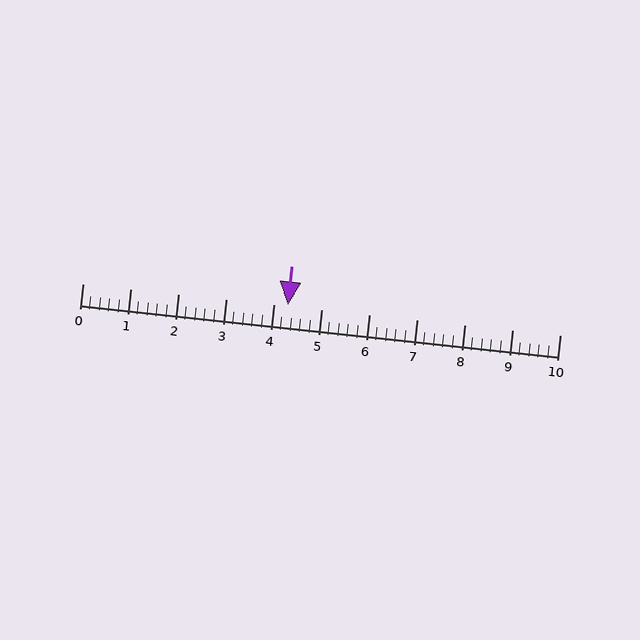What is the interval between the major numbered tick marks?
The major tick marks are spaced 1 units apart.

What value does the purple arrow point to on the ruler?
The purple arrow points to approximately 4.3.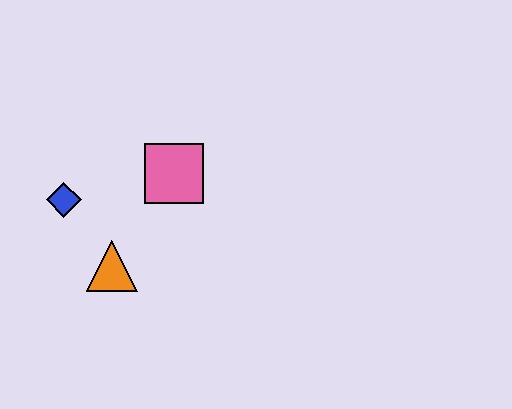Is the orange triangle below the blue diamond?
Yes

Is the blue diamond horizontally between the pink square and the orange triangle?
No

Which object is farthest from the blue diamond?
The pink square is farthest from the blue diamond.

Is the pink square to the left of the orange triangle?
No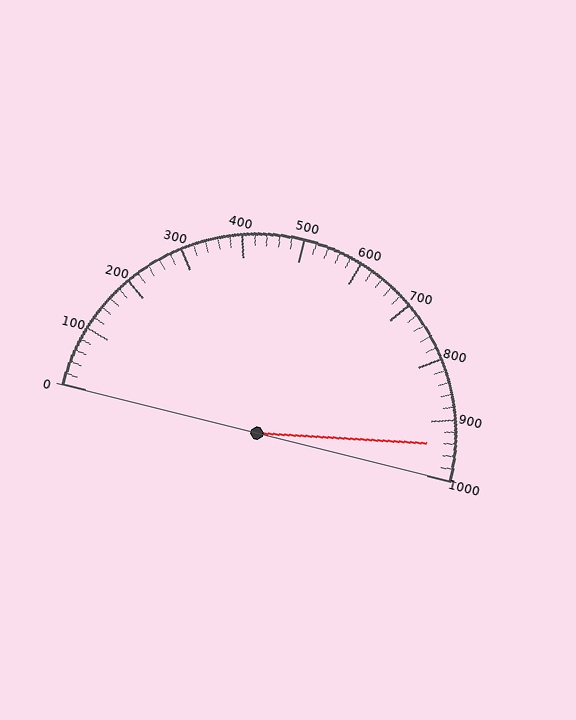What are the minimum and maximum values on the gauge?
The gauge ranges from 0 to 1000.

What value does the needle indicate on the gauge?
The needle indicates approximately 940.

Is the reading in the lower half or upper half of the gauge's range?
The reading is in the upper half of the range (0 to 1000).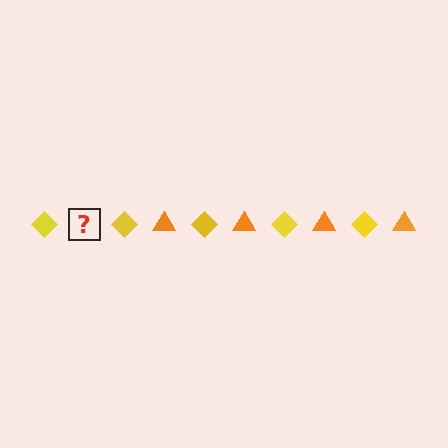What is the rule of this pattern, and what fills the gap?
The rule is that the pattern alternates between yellow diamond and orange triangle. The gap should be filled with an orange triangle.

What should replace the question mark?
The question mark should be replaced with an orange triangle.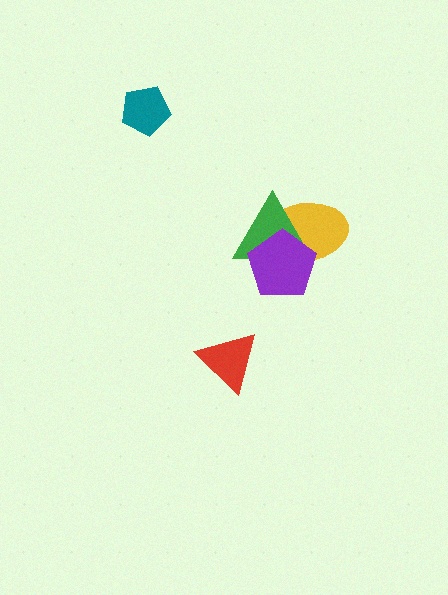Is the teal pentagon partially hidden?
No, no other shape covers it.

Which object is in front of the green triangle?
The purple pentagon is in front of the green triangle.